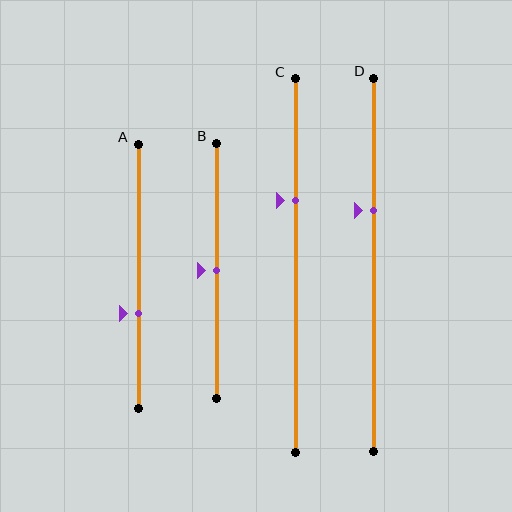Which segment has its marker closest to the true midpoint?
Segment B has its marker closest to the true midpoint.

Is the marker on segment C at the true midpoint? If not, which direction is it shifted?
No, the marker on segment C is shifted upward by about 17% of the segment length.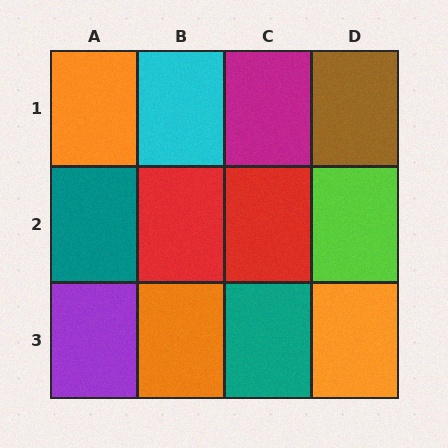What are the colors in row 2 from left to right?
Teal, red, red, lime.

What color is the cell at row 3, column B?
Orange.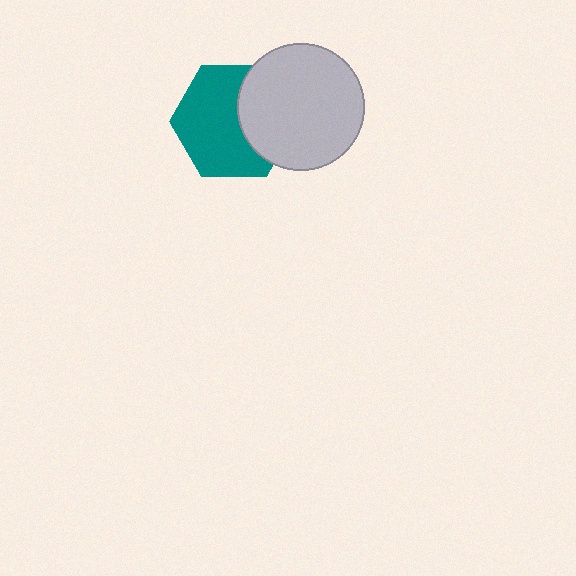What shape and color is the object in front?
The object in front is a light gray circle.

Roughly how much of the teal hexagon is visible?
About half of it is visible (roughly 64%).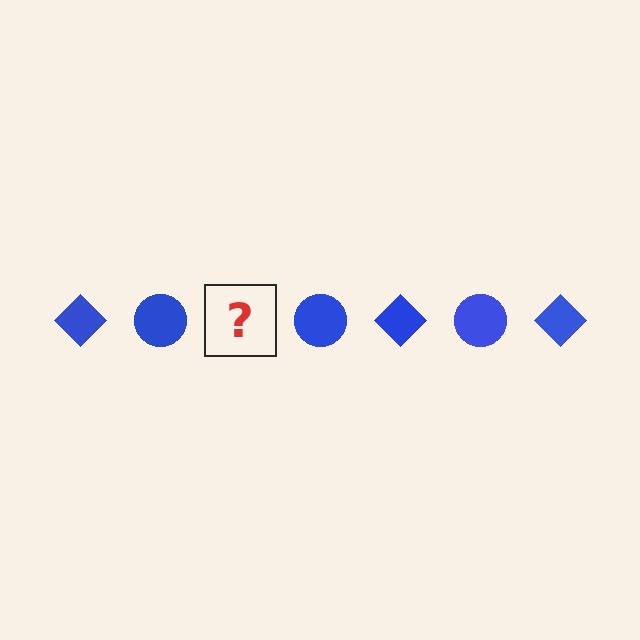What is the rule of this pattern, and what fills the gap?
The rule is that the pattern cycles through diamond, circle shapes in blue. The gap should be filled with a blue diamond.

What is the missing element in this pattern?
The missing element is a blue diamond.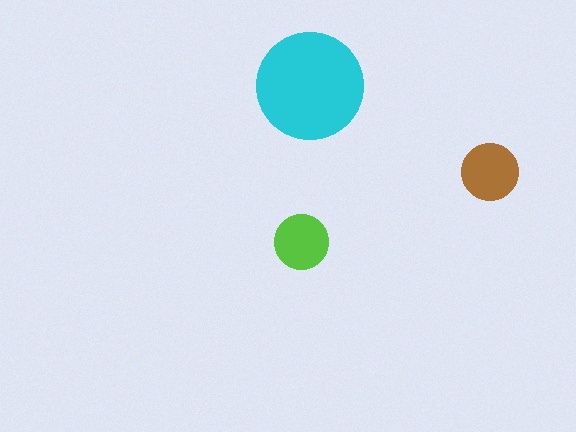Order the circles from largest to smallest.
the cyan one, the brown one, the lime one.